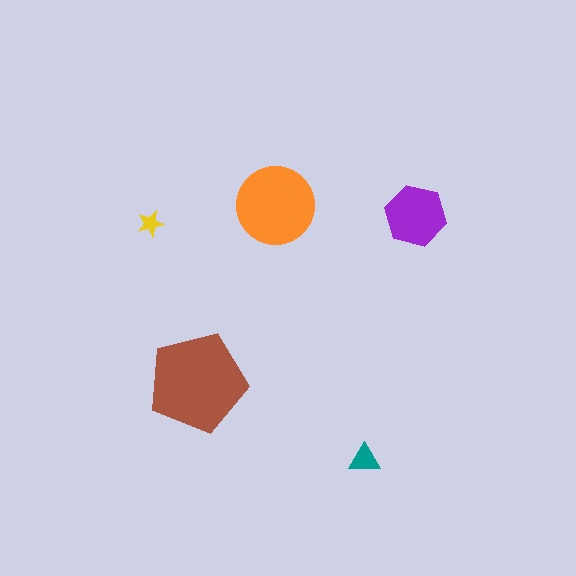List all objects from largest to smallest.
The brown pentagon, the orange circle, the purple hexagon, the teal triangle, the yellow star.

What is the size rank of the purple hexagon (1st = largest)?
3rd.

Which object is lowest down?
The teal triangle is bottommost.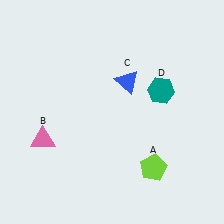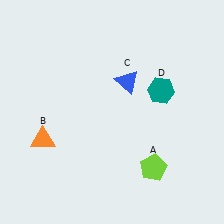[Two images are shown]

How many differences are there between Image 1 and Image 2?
There is 1 difference between the two images.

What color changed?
The triangle (B) changed from pink in Image 1 to orange in Image 2.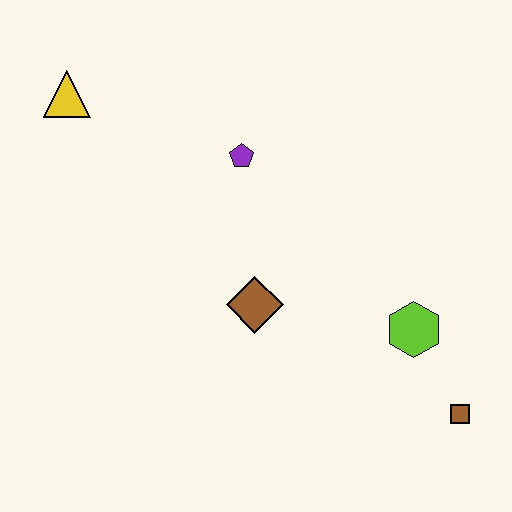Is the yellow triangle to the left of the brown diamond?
Yes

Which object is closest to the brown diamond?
The purple pentagon is closest to the brown diamond.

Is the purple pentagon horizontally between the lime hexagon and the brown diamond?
No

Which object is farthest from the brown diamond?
The yellow triangle is farthest from the brown diamond.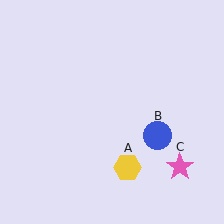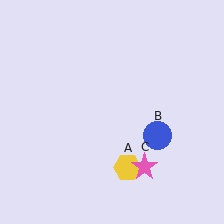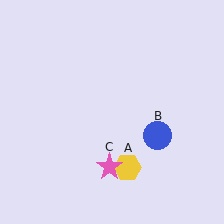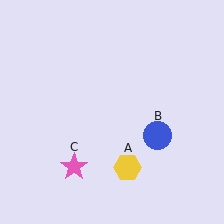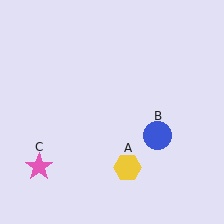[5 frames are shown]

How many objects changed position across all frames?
1 object changed position: pink star (object C).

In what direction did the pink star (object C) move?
The pink star (object C) moved left.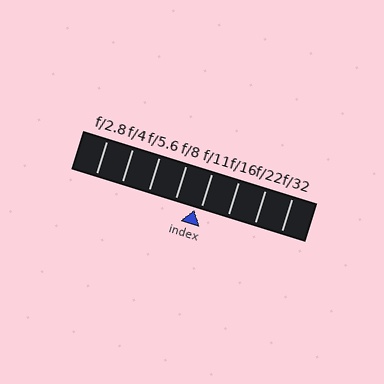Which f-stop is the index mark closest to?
The index mark is closest to f/11.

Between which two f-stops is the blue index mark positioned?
The index mark is between f/8 and f/11.